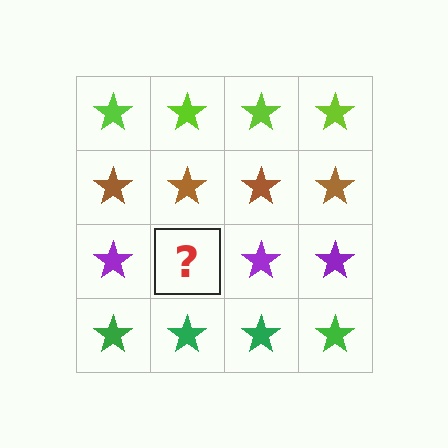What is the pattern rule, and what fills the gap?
The rule is that each row has a consistent color. The gap should be filled with a purple star.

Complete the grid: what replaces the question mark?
The question mark should be replaced with a purple star.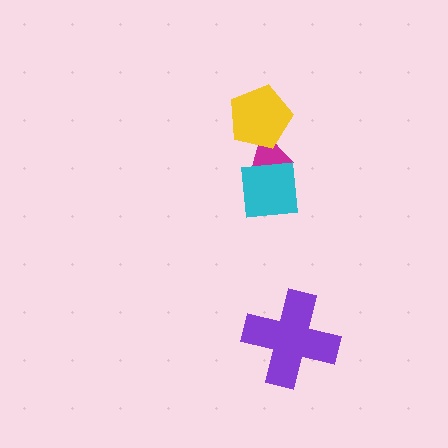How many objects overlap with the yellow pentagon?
1 object overlaps with the yellow pentagon.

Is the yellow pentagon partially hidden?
No, no other shape covers it.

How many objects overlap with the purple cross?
0 objects overlap with the purple cross.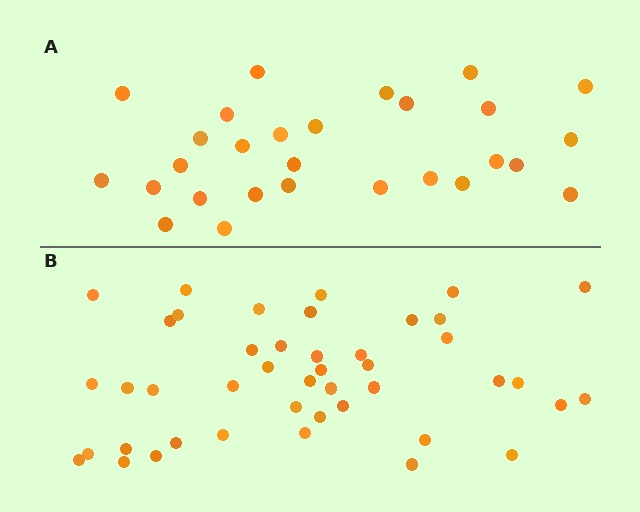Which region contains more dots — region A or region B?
Region B (the bottom region) has more dots.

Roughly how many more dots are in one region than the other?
Region B has approximately 15 more dots than region A.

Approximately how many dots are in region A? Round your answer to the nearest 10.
About 30 dots. (The exact count is 28, which rounds to 30.)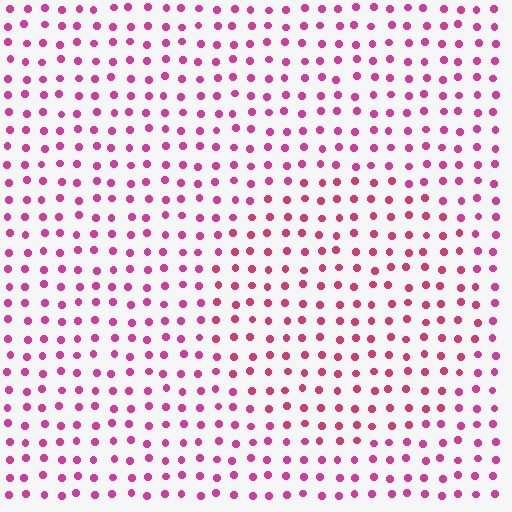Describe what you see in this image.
The image is filled with small magenta elements in a uniform arrangement. A circle-shaped region is visible where the elements are tinted to a slightly different hue, forming a subtle color boundary.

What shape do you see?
I see a circle.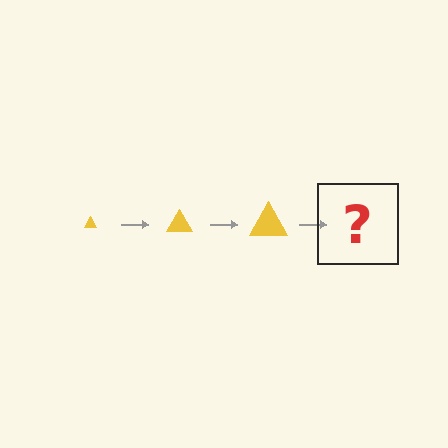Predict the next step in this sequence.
The next step is a yellow triangle, larger than the previous one.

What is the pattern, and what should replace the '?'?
The pattern is that the triangle gets progressively larger each step. The '?' should be a yellow triangle, larger than the previous one.